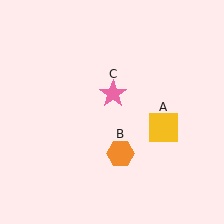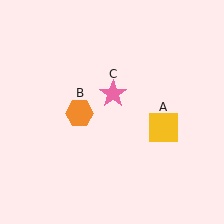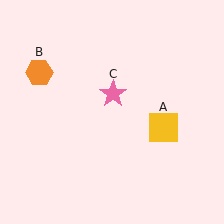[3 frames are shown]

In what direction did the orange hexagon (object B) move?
The orange hexagon (object B) moved up and to the left.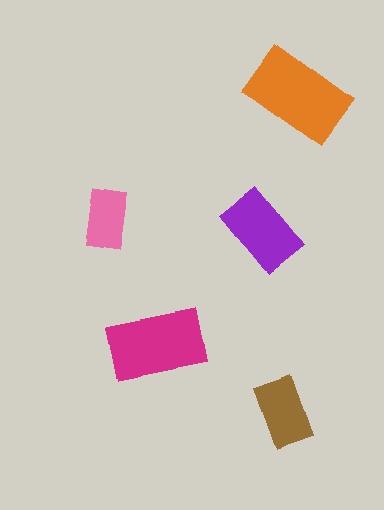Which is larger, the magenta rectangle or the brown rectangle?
The magenta one.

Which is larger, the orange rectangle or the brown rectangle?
The orange one.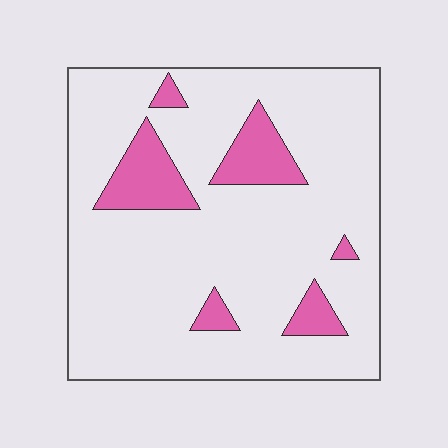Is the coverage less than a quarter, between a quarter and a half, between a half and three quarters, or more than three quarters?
Less than a quarter.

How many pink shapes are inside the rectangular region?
6.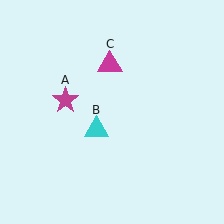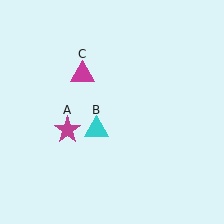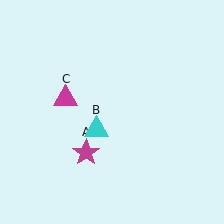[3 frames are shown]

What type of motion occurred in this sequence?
The magenta star (object A), magenta triangle (object C) rotated counterclockwise around the center of the scene.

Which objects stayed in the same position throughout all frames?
Cyan triangle (object B) remained stationary.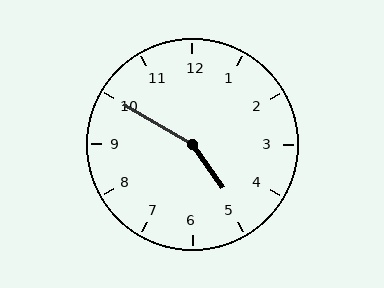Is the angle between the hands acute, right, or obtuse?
It is obtuse.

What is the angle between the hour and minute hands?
Approximately 155 degrees.